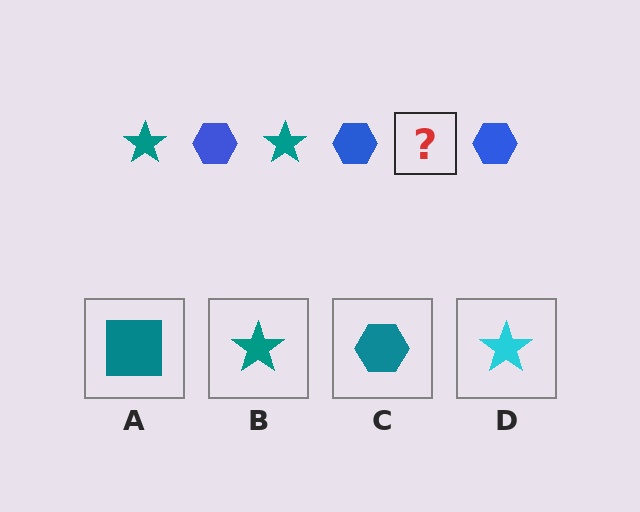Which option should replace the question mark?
Option B.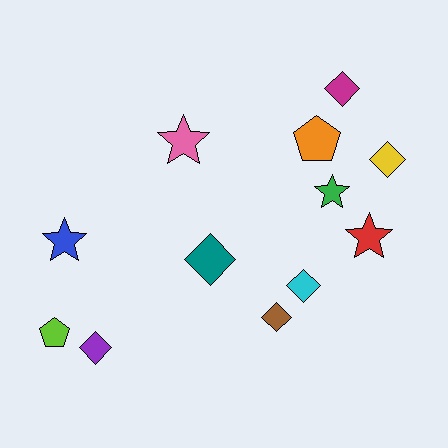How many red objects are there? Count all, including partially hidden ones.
There is 1 red object.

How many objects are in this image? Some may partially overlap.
There are 12 objects.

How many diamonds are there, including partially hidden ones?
There are 6 diamonds.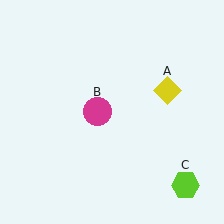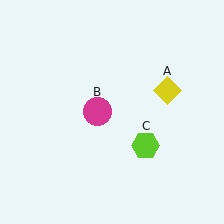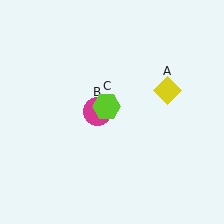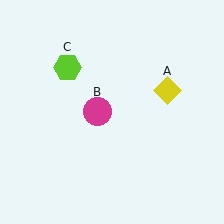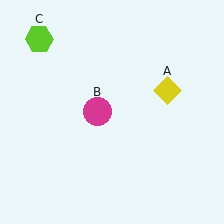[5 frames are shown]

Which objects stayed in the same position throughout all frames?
Yellow diamond (object A) and magenta circle (object B) remained stationary.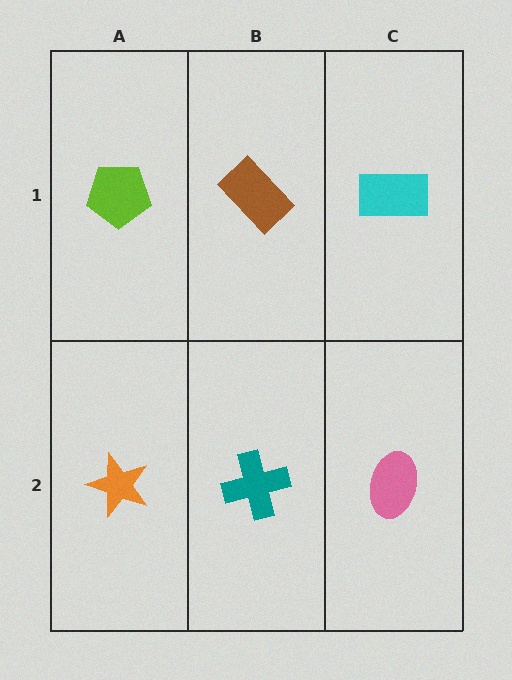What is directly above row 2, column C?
A cyan rectangle.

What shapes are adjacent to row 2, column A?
A lime pentagon (row 1, column A), a teal cross (row 2, column B).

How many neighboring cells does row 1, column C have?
2.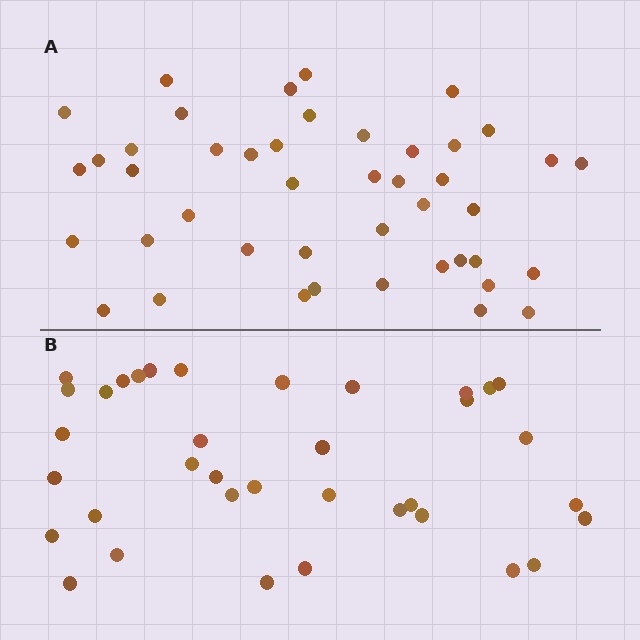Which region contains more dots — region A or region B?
Region A (the top region) has more dots.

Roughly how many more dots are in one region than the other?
Region A has roughly 8 or so more dots than region B.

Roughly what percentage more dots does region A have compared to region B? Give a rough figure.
About 20% more.